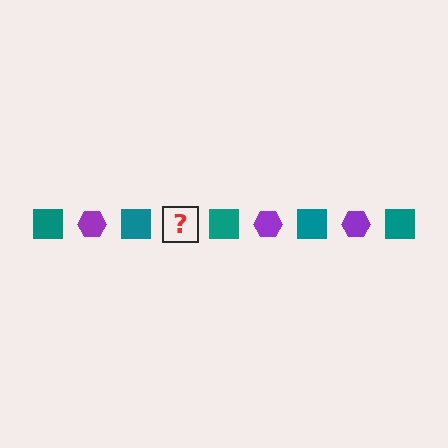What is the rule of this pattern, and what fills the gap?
The rule is that the pattern alternates between teal square and purple hexagon. The gap should be filled with a purple hexagon.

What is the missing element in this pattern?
The missing element is a purple hexagon.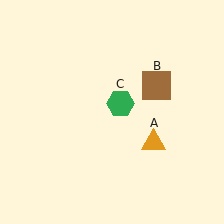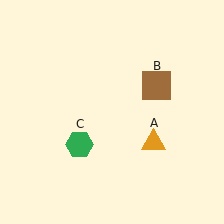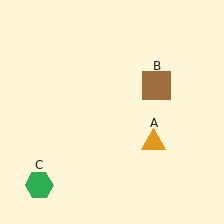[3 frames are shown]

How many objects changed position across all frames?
1 object changed position: green hexagon (object C).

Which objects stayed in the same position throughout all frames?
Orange triangle (object A) and brown square (object B) remained stationary.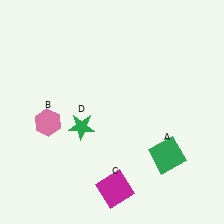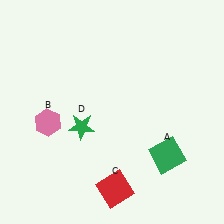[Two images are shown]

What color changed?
The square (C) changed from magenta in Image 1 to red in Image 2.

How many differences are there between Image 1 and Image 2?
There is 1 difference between the two images.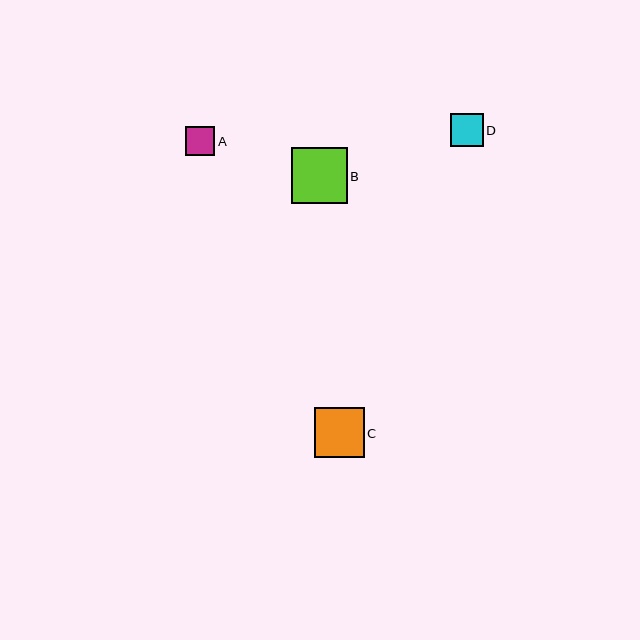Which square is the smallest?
Square A is the smallest with a size of approximately 29 pixels.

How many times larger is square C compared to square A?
Square C is approximately 1.7 times the size of square A.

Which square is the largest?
Square B is the largest with a size of approximately 56 pixels.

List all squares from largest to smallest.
From largest to smallest: B, C, D, A.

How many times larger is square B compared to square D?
Square B is approximately 1.7 times the size of square D.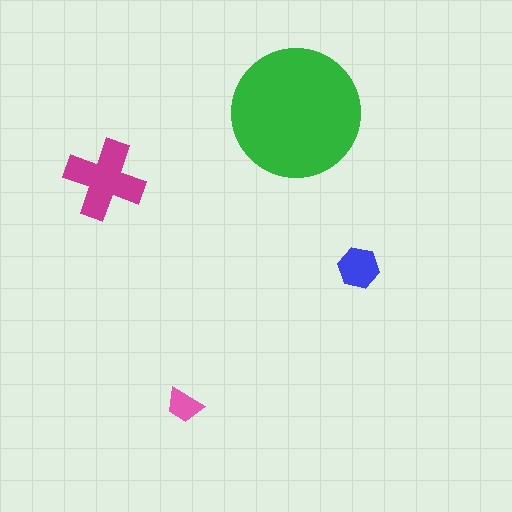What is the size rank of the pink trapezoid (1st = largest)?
4th.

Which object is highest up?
The green circle is topmost.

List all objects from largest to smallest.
The green circle, the magenta cross, the blue hexagon, the pink trapezoid.